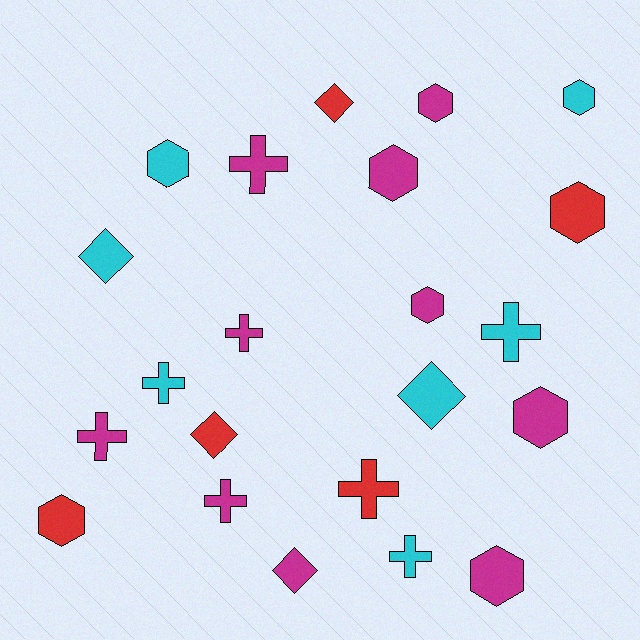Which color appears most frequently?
Magenta, with 10 objects.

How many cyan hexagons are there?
There are 2 cyan hexagons.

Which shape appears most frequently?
Hexagon, with 9 objects.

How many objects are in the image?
There are 22 objects.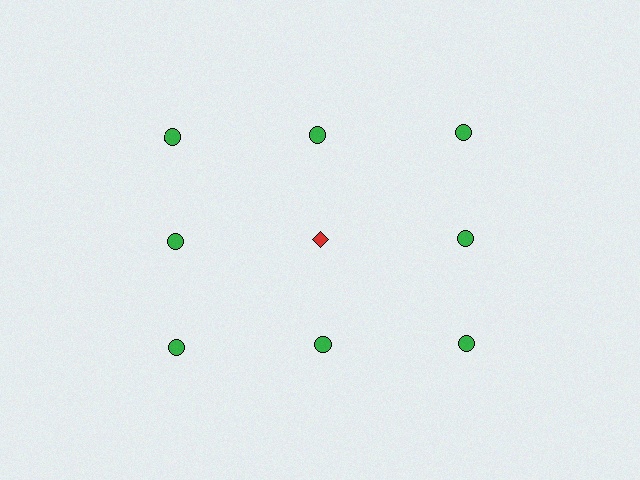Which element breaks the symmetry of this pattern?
The red diamond in the second row, second from left column breaks the symmetry. All other shapes are green circles.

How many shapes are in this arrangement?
There are 9 shapes arranged in a grid pattern.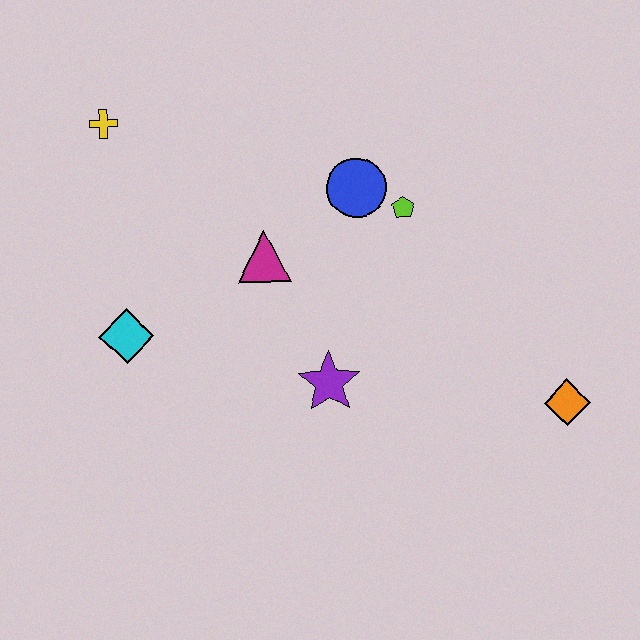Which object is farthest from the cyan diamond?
The orange diamond is farthest from the cyan diamond.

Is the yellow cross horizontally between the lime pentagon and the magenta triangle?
No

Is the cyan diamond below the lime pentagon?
Yes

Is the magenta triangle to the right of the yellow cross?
Yes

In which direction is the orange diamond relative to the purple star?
The orange diamond is to the right of the purple star.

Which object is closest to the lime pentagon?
The blue circle is closest to the lime pentagon.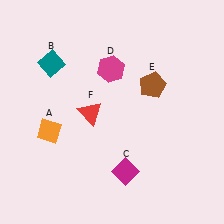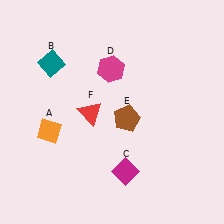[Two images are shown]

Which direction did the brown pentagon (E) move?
The brown pentagon (E) moved down.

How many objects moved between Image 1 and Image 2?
1 object moved between the two images.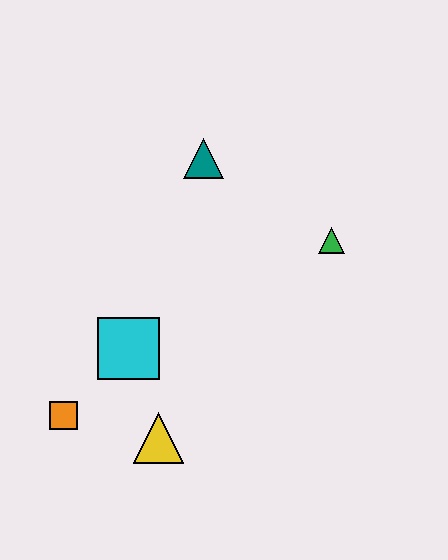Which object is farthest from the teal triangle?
The orange square is farthest from the teal triangle.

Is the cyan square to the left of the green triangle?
Yes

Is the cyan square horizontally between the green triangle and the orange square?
Yes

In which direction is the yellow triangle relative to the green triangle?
The yellow triangle is below the green triangle.